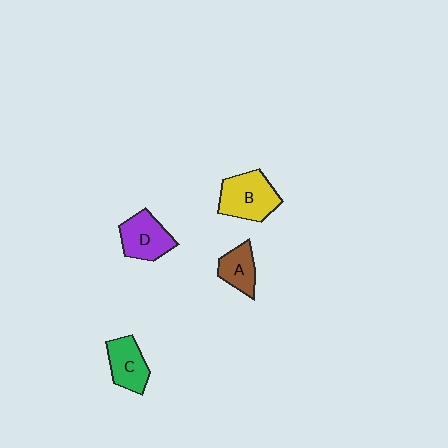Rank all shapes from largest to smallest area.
From largest to smallest: B (yellow), D (purple), C (green), A (brown).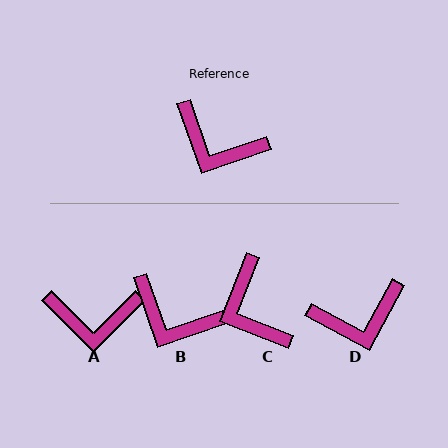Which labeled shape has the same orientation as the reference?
B.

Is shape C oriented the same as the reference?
No, it is off by about 41 degrees.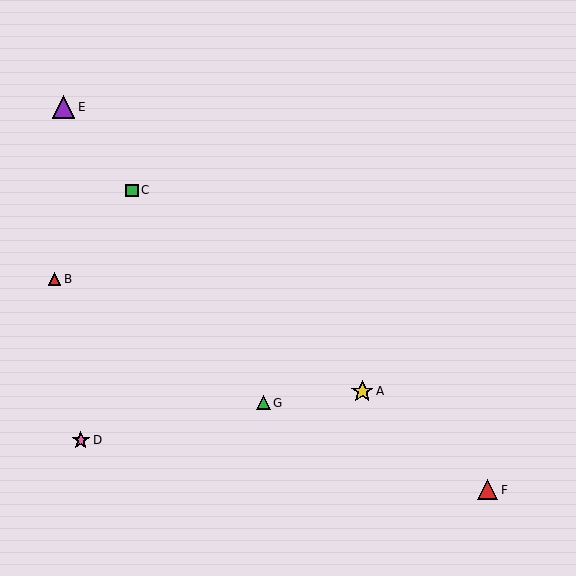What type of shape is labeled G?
Shape G is a green triangle.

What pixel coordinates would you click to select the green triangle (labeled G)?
Click at (263, 403) to select the green triangle G.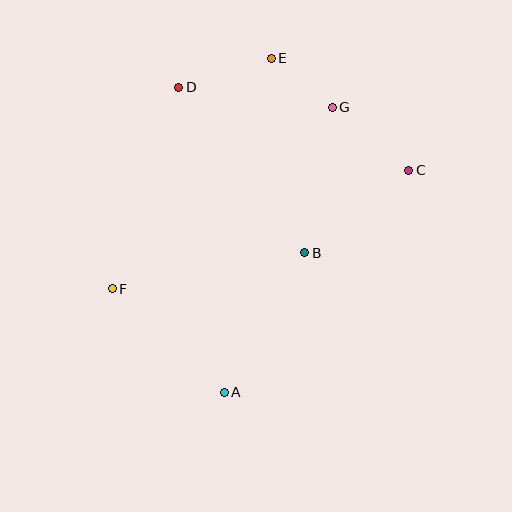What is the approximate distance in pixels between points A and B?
The distance between A and B is approximately 161 pixels.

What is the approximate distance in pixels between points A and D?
The distance between A and D is approximately 309 pixels.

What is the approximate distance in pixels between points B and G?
The distance between B and G is approximately 148 pixels.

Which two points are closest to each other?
Points E and G are closest to each other.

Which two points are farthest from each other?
Points A and E are farthest from each other.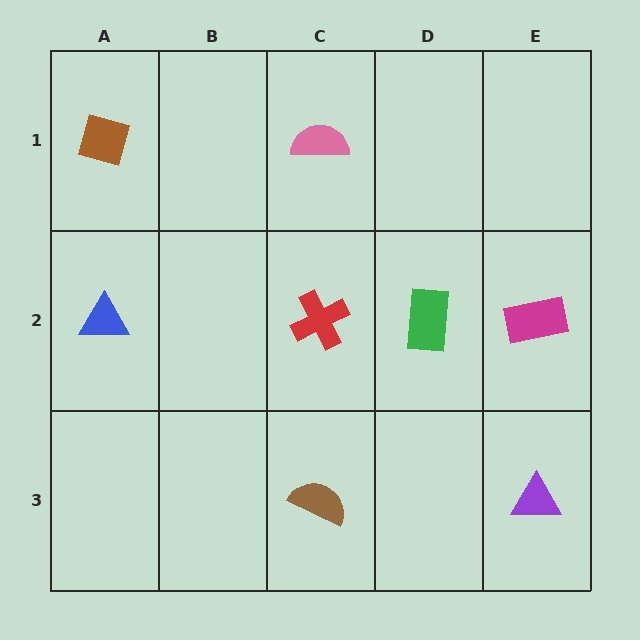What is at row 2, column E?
A magenta rectangle.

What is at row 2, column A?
A blue triangle.